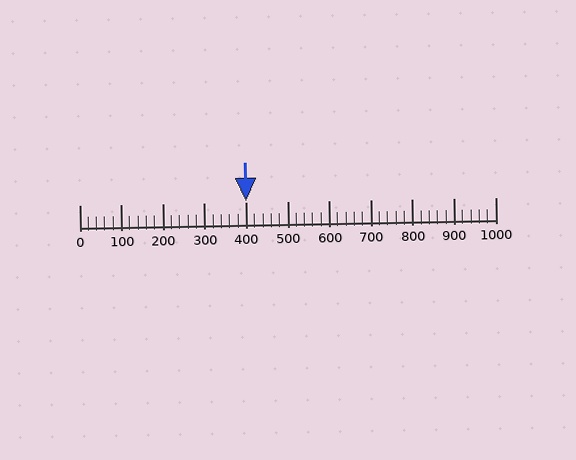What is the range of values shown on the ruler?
The ruler shows values from 0 to 1000.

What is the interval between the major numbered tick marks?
The major tick marks are spaced 100 units apart.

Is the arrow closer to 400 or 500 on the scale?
The arrow is closer to 400.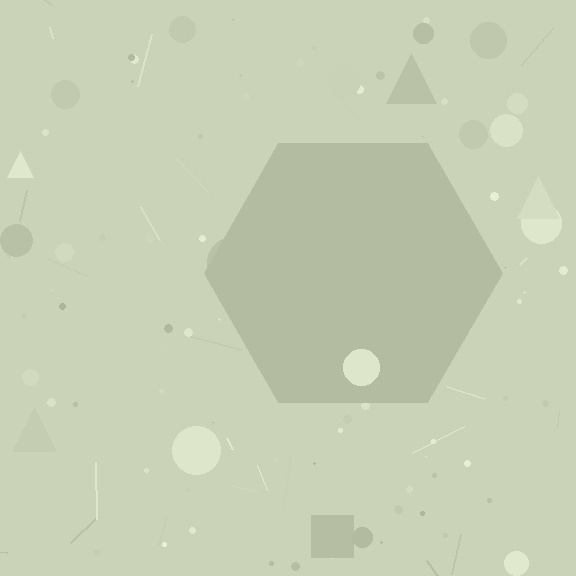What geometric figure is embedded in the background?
A hexagon is embedded in the background.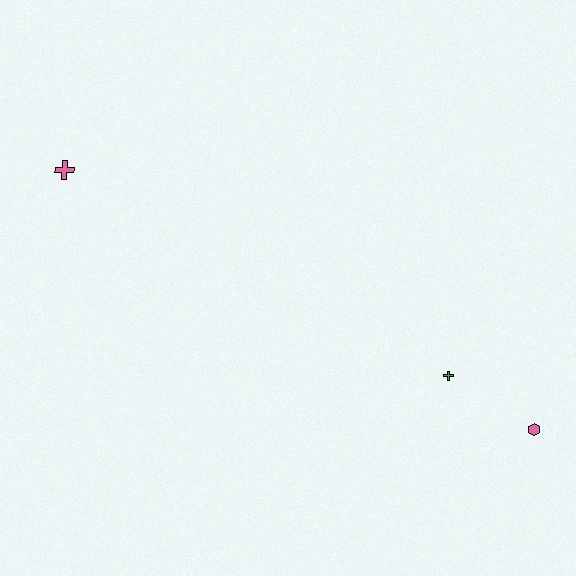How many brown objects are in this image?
There are no brown objects.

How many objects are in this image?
There are 3 objects.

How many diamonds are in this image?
There are no diamonds.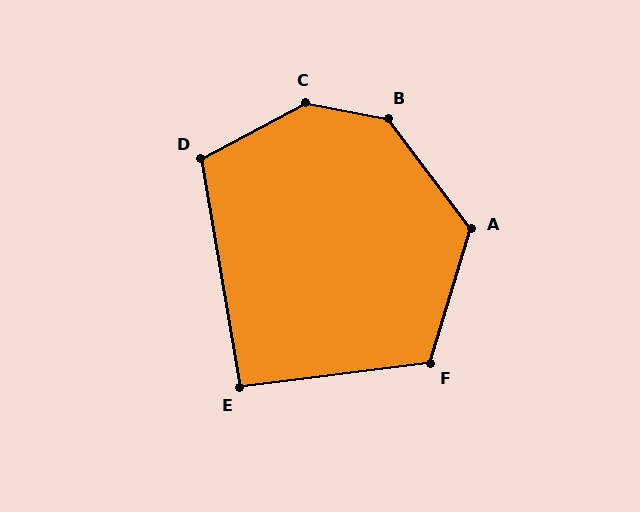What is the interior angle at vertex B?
Approximately 137 degrees (obtuse).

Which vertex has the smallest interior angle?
E, at approximately 93 degrees.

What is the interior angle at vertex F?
Approximately 114 degrees (obtuse).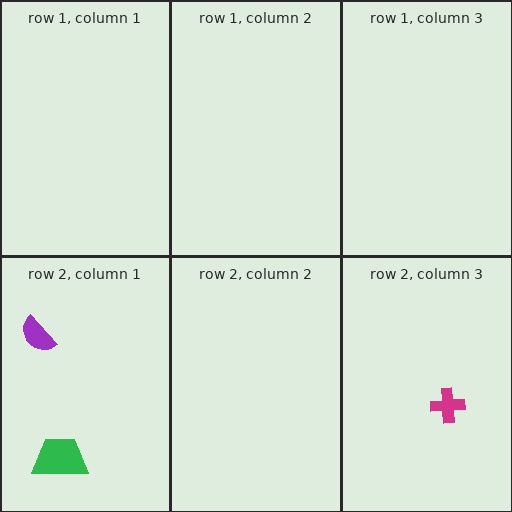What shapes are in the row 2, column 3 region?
The magenta cross.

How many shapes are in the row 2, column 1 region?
2.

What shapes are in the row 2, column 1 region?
The green trapezoid, the purple semicircle.